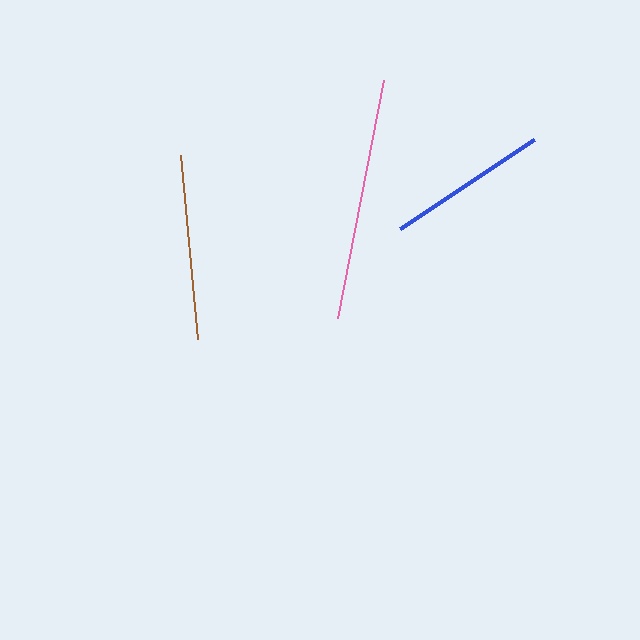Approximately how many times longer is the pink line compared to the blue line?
The pink line is approximately 1.5 times the length of the blue line.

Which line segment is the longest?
The pink line is the longest at approximately 243 pixels.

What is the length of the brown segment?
The brown segment is approximately 185 pixels long.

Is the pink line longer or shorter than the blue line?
The pink line is longer than the blue line.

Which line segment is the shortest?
The blue line is the shortest at approximately 161 pixels.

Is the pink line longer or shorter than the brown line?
The pink line is longer than the brown line.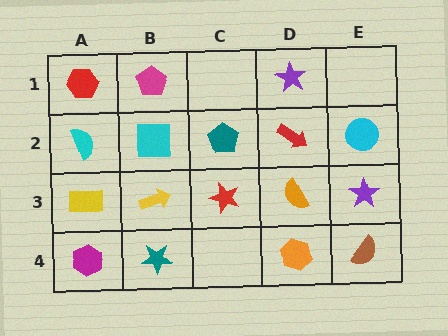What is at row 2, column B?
A cyan square.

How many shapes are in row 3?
5 shapes.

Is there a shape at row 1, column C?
No, that cell is empty.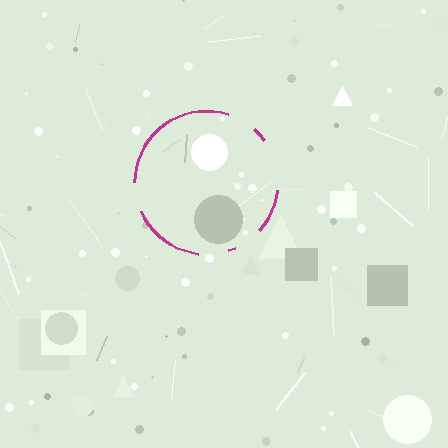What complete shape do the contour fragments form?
The contour fragments form a circle.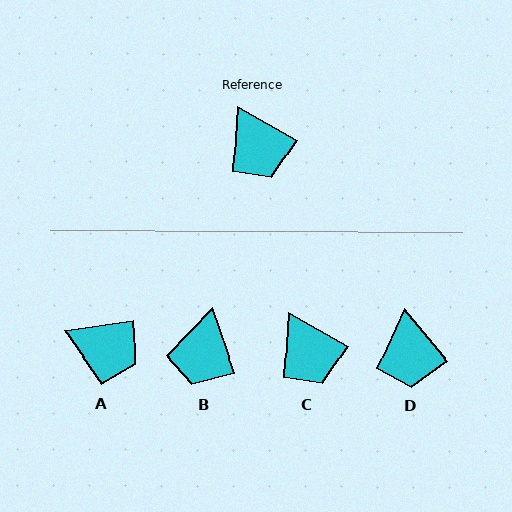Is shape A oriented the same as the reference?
No, it is off by about 38 degrees.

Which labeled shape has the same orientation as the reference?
C.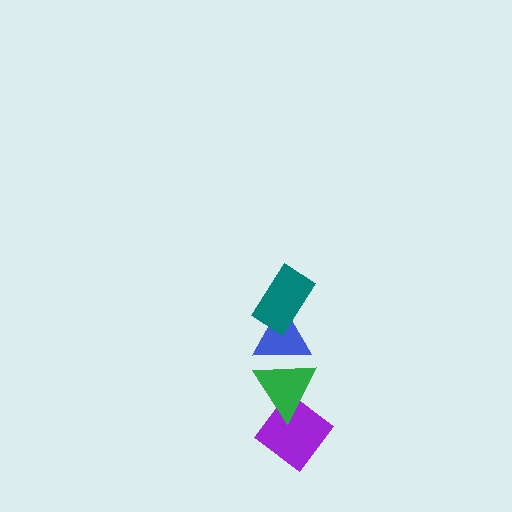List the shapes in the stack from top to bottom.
From top to bottom: the teal rectangle, the blue triangle, the green triangle, the purple diamond.